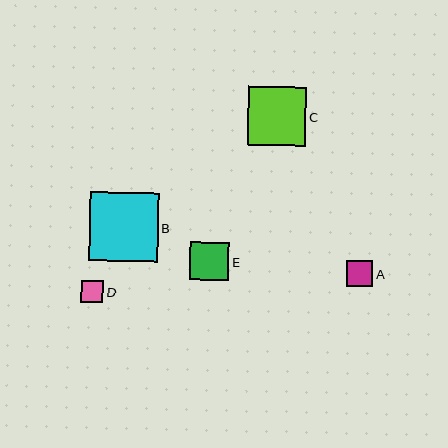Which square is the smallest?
Square D is the smallest with a size of approximately 22 pixels.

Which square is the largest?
Square B is the largest with a size of approximately 68 pixels.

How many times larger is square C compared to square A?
Square C is approximately 2.3 times the size of square A.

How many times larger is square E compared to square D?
Square E is approximately 1.7 times the size of square D.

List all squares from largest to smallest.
From largest to smallest: B, C, E, A, D.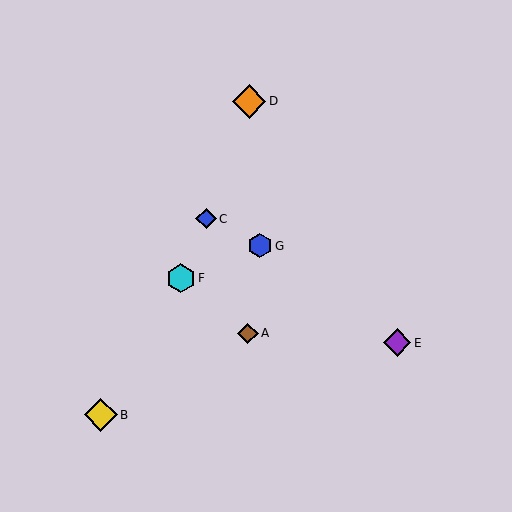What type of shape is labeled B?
Shape B is a yellow diamond.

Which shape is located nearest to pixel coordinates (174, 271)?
The cyan hexagon (labeled F) at (181, 278) is nearest to that location.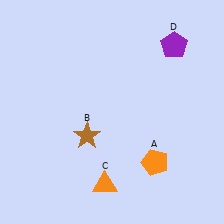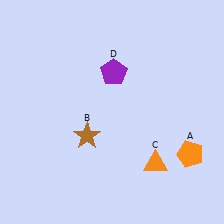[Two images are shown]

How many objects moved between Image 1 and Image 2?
3 objects moved between the two images.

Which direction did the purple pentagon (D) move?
The purple pentagon (D) moved left.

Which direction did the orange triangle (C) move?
The orange triangle (C) moved right.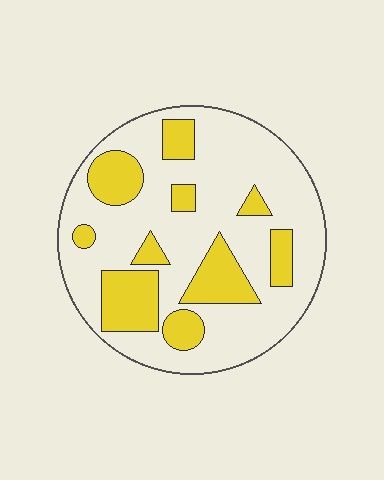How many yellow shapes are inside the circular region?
10.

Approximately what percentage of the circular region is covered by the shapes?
Approximately 30%.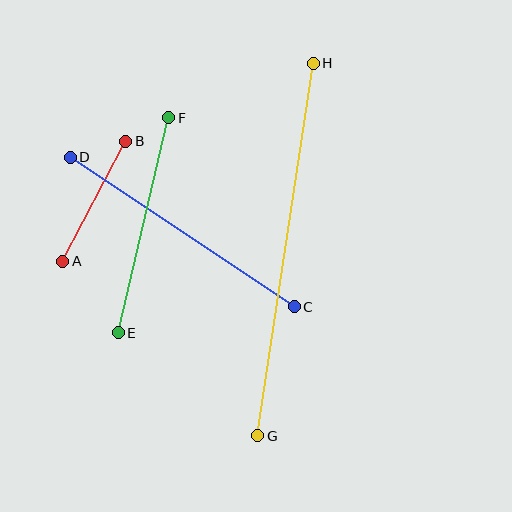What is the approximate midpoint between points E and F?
The midpoint is at approximately (144, 225) pixels.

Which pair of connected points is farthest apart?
Points G and H are farthest apart.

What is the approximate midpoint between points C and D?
The midpoint is at approximately (182, 232) pixels.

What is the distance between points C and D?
The distance is approximately 269 pixels.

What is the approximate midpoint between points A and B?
The midpoint is at approximately (94, 201) pixels.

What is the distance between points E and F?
The distance is approximately 221 pixels.